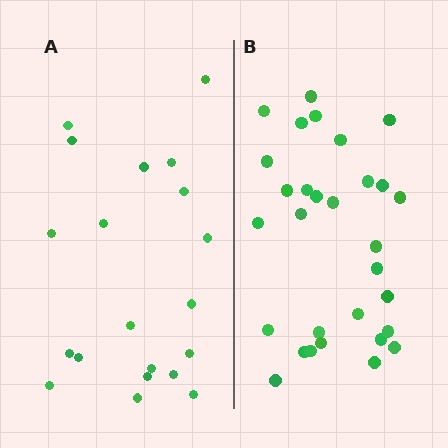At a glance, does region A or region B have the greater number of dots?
Region B (the right region) has more dots.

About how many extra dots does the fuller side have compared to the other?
Region B has roughly 10 or so more dots than region A.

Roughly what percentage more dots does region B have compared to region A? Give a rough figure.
About 50% more.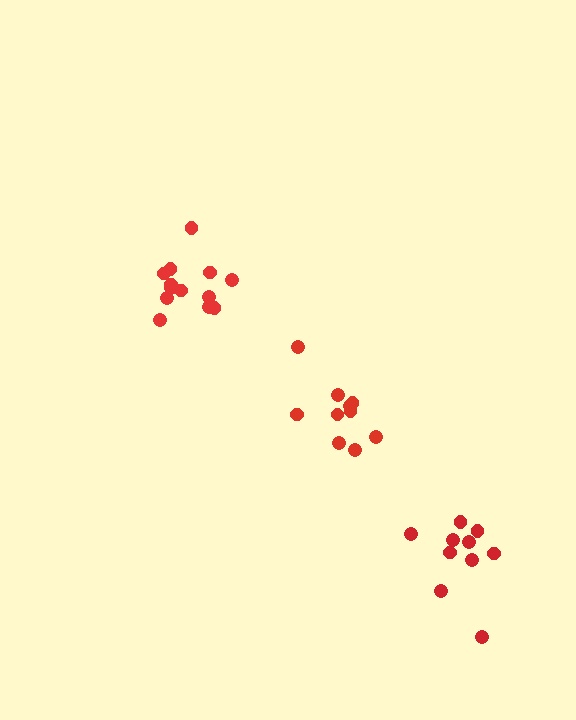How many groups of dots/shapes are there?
There are 3 groups.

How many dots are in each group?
Group 1: 10 dots, Group 2: 13 dots, Group 3: 10 dots (33 total).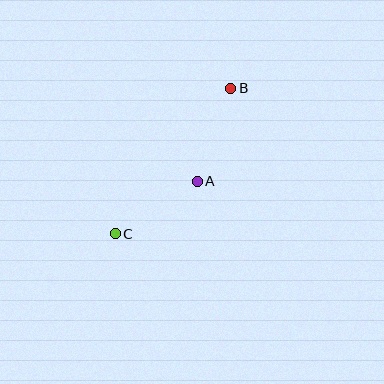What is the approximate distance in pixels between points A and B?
The distance between A and B is approximately 99 pixels.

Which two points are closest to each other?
Points A and C are closest to each other.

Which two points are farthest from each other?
Points B and C are farthest from each other.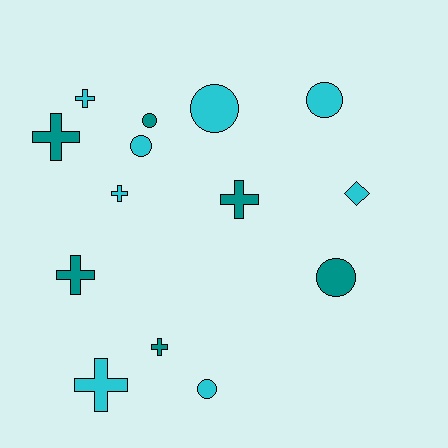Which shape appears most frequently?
Cross, with 7 objects.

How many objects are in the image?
There are 14 objects.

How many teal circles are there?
There are 2 teal circles.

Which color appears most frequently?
Cyan, with 8 objects.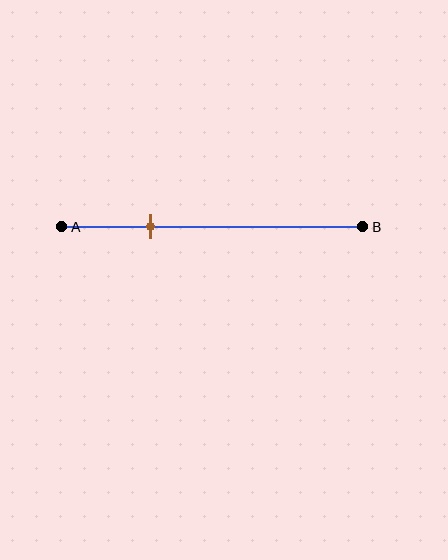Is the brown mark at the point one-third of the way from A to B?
No, the mark is at about 30% from A, not at the 33% one-third point.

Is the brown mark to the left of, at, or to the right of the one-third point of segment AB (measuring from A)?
The brown mark is to the left of the one-third point of segment AB.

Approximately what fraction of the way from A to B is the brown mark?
The brown mark is approximately 30% of the way from A to B.